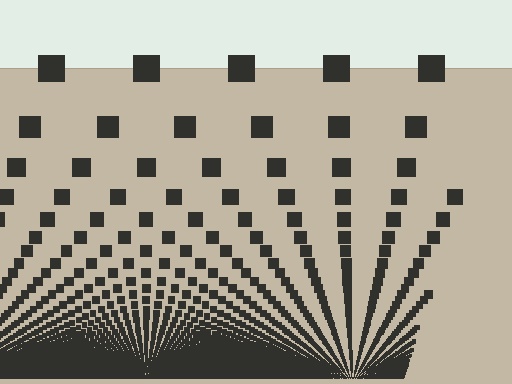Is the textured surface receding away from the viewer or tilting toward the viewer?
The surface appears to tilt toward the viewer. Texture elements get larger and sparser toward the top.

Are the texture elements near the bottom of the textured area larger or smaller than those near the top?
Smaller. The gradient is inverted — elements near the bottom are smaller and denser.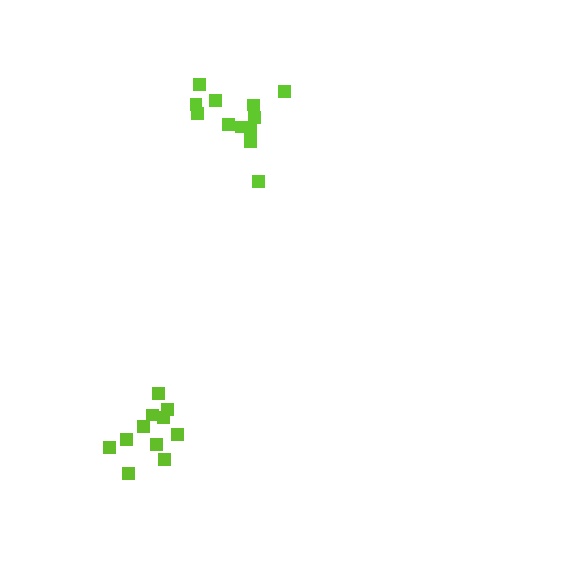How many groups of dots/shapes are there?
There are 2 groups.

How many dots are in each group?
Group 1: 12 dots, Group 2: 11 dots (23 total).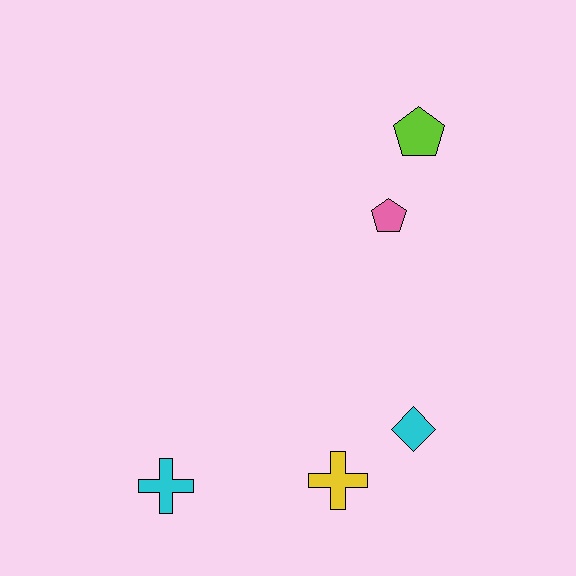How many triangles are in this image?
There are no triangles.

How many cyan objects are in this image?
There are 2 cyan objects.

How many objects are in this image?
There are 5 objects.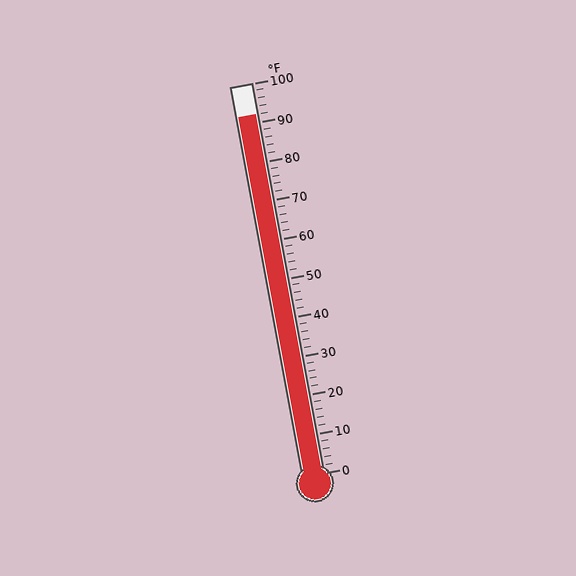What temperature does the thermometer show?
The thermometer shows approximately 92°F.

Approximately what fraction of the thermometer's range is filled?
The thermometer is filled to approximately 90% of its range.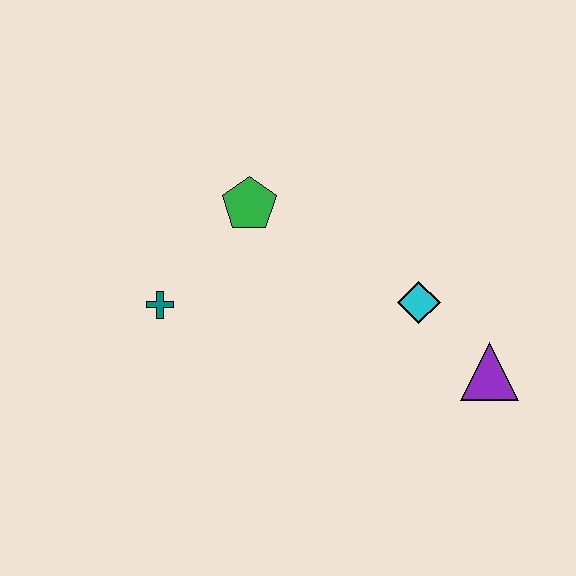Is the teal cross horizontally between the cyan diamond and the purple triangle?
No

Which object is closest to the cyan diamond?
The purple triangle is closest to the cyan diamond.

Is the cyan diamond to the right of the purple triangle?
No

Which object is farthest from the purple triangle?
The teal cross is farthest from the purple triangle.